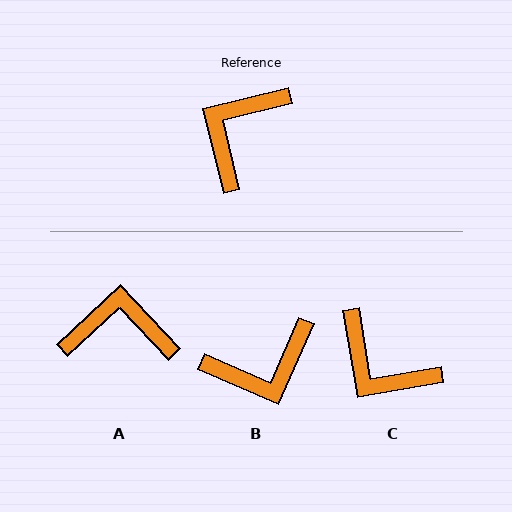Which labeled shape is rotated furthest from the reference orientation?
B, about 143 degrees away.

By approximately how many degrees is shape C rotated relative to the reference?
Approximately 86 degrees counter-clockwise.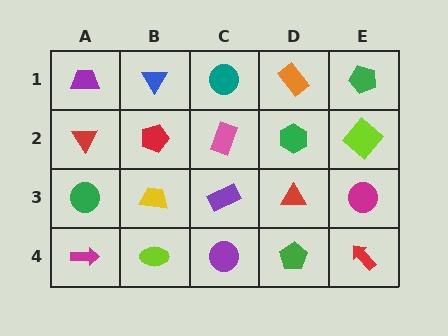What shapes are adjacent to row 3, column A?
A red triangle (row 2, column A), a magenta arrow (row 4, column A), a yellow trapezoid (row 3, column B).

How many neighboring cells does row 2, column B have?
4.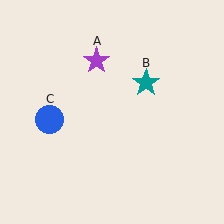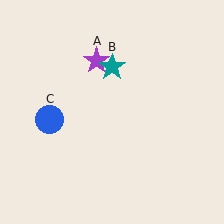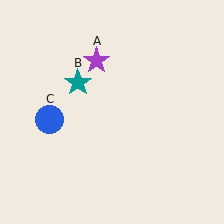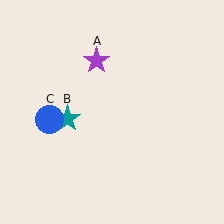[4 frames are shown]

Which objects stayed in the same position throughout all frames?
Purple star (object A) and blue circle (object C) remained stationary.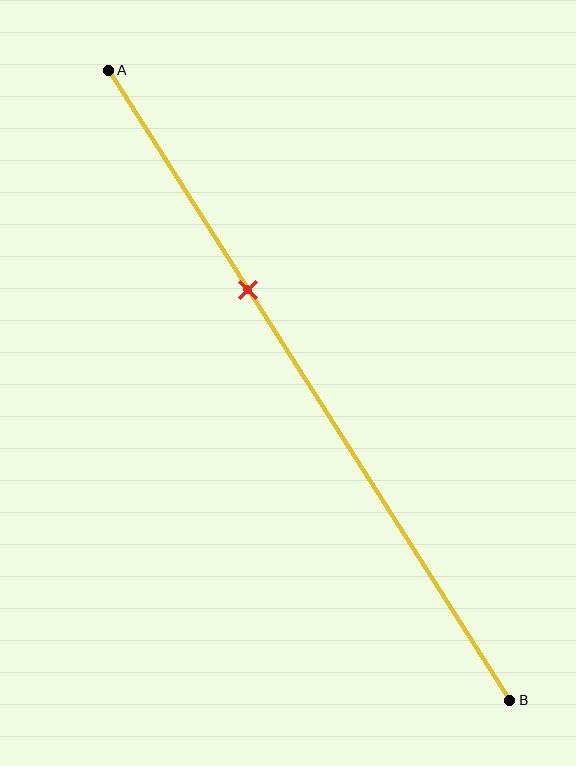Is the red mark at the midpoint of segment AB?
No, the mark is at about 35% from A, not at the 50% midpoint.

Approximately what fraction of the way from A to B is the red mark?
The red mark is approximately 35% of the way from A to B.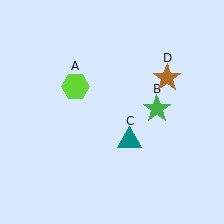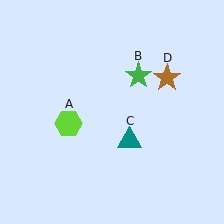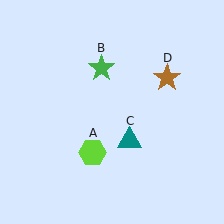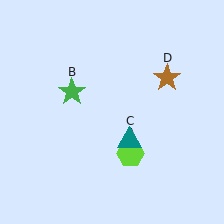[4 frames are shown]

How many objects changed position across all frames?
2 objects changed position: lime hexagon (object A), green star (object B).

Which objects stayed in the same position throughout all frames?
Teal triangle (object C) and brown star (object D) remained stationary.